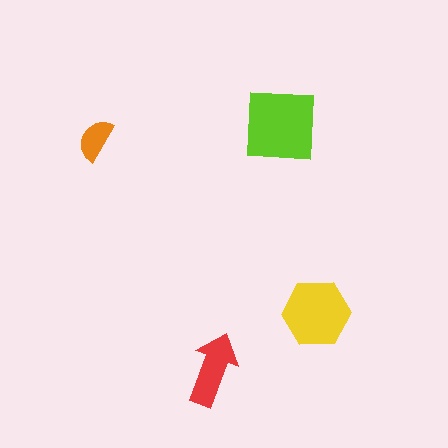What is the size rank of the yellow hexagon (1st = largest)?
2nd.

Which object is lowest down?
The red arrow is bottommost.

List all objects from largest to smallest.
The lime square, the yellow hexagon, the red arrow, the orange semicircle.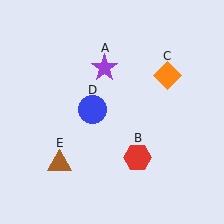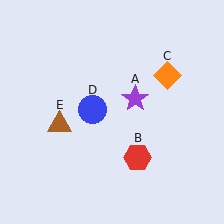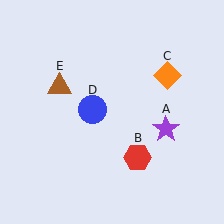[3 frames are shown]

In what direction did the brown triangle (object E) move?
The brown triangle (object E) moved up.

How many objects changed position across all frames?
2 objects changed position: purple star (object A), brown triangle (object E).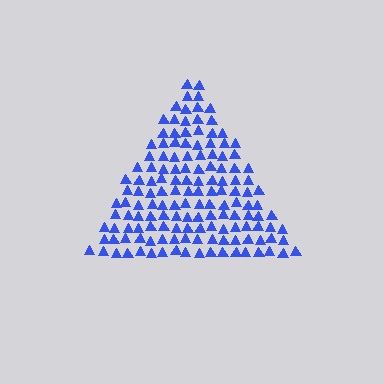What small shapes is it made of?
It is made of small triangles.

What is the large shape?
The large shape is a triangle.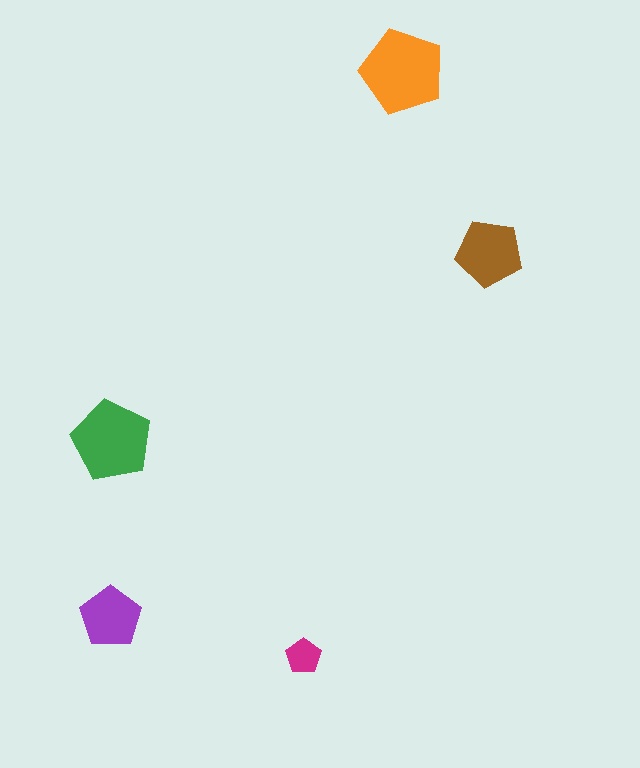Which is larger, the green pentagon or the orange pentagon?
The orange one.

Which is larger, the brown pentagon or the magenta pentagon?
The brown one.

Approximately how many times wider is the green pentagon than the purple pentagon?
About 1.5 times wider.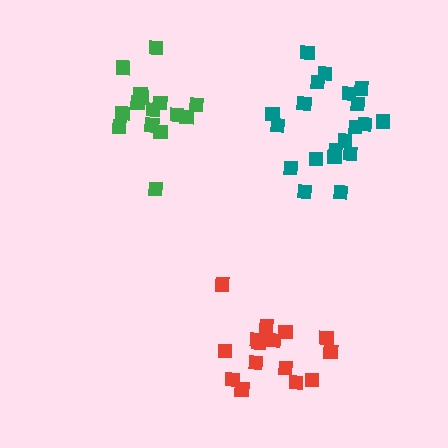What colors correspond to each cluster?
The clusters are colored: red, green, teal.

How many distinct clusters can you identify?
There are 3 distinct clusters.